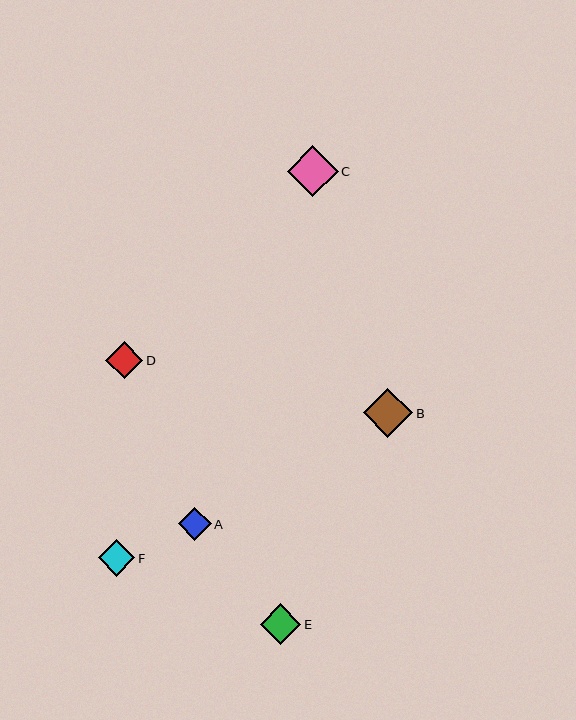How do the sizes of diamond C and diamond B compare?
Diamond C and diamond B are approximately the same size.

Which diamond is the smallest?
Diamond A is the smallest with a size of approximately 33 pixels.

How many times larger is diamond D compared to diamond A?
Diamond D is approximately 1.1 times the size of diamond A.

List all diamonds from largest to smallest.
From largest to smallest: C, B, E, D, F, A.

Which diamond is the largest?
Diamond C is the largest with a size of approximately 51 pixels.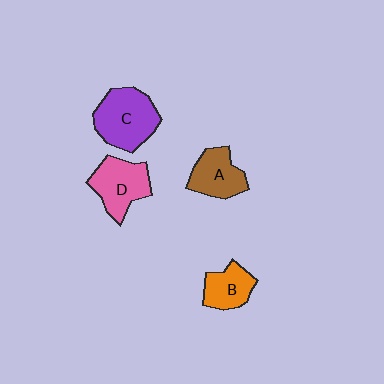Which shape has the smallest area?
Shape B (orange).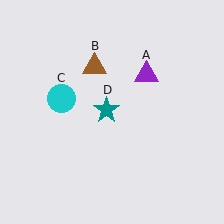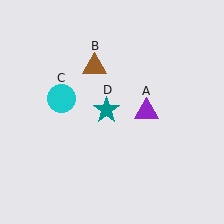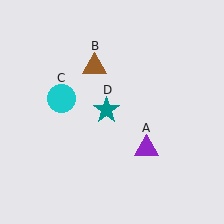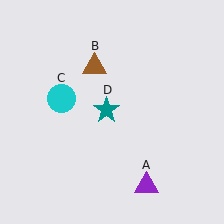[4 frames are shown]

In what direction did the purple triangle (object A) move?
The purple triangle (object A) moved down.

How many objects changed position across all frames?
1 object changed position: purple triangle (object A).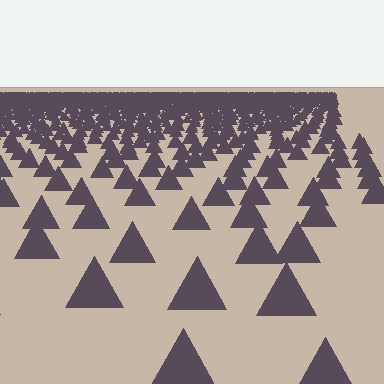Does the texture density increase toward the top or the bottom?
Density increases toward the top.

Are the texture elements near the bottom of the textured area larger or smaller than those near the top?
Larger. Near the bottom, elements are closer to the viewer and appear at a bigger on-screen size.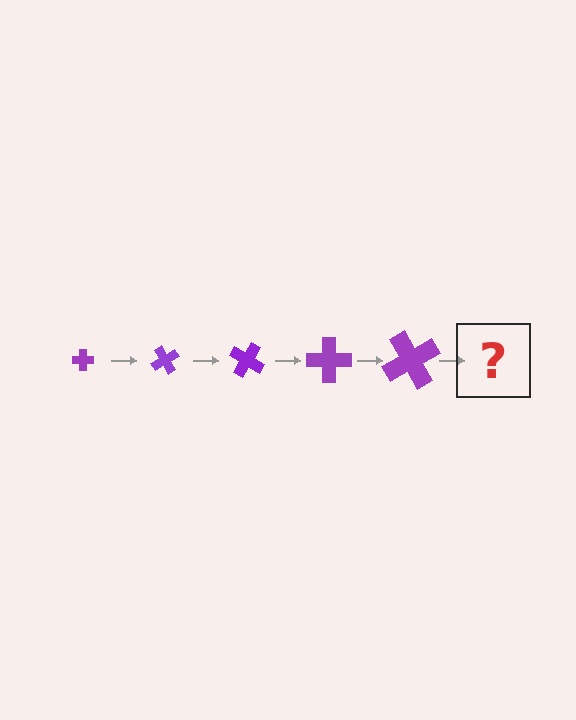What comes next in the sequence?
The next element should be a cross, larger than the previous one and rotated 300 degrees from the start.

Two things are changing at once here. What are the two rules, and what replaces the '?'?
The two rules are that the cross grows larger each step and it rotates 60 degrees each step. The '?' should be a cross, larger than the previous one and rotated 300 degrees from the start.